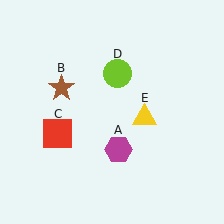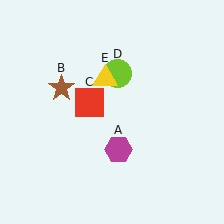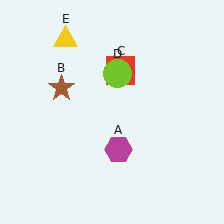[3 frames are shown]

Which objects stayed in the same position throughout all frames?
Magenta hexagon (object A) and brown star (object B) and lime circle (object D) remained stationary.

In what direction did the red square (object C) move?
The red square (object C) moved up and to the right.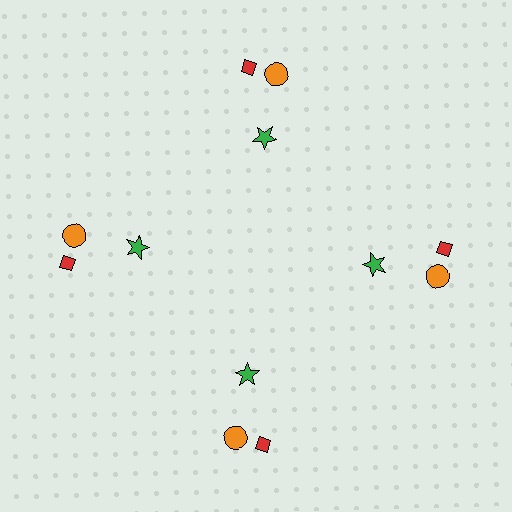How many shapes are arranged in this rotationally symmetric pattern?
There are 12 shapes, arranged in 4 groups of 3.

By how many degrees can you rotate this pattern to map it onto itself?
The pattern maps onto itself every 90 degrees of rotation.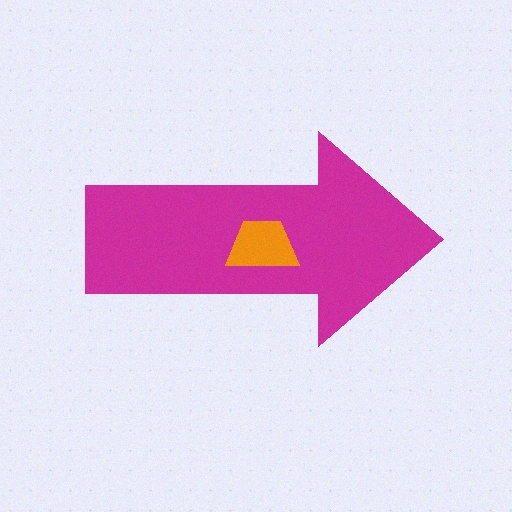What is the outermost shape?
The magenta arrow.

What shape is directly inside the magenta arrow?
The orange trapezoid.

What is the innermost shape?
The orange trapezoid.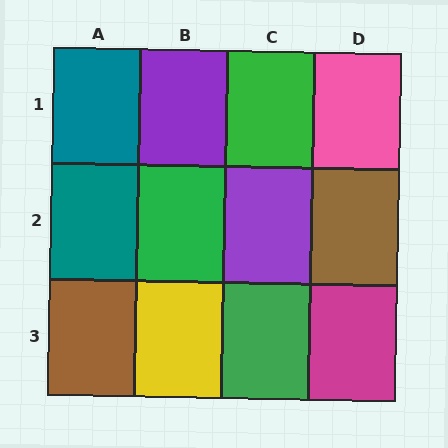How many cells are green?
3 cells are green.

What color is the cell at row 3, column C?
Green.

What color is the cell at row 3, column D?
Magenta.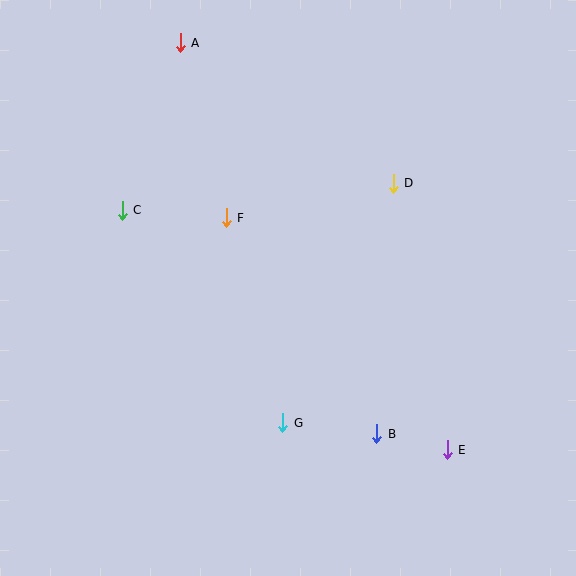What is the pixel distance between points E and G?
The distance between E and G is 167 pixels.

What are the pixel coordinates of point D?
Point D is at (393, 183).